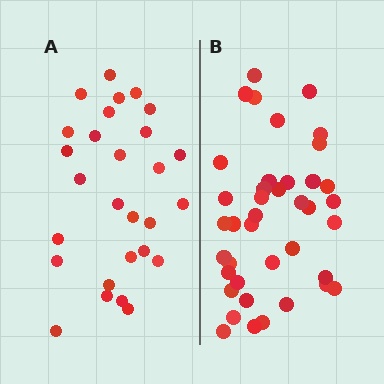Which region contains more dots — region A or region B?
Region B (the right region) has more dots.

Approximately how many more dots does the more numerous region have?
Region B has roughly 12 or so more dots than region A.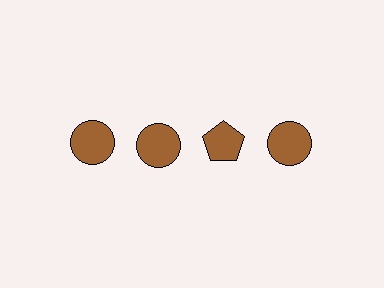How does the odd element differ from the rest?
It has a different shape: pentagon instead of circle.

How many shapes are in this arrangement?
There are 4 shapes arranged in a grid pattern.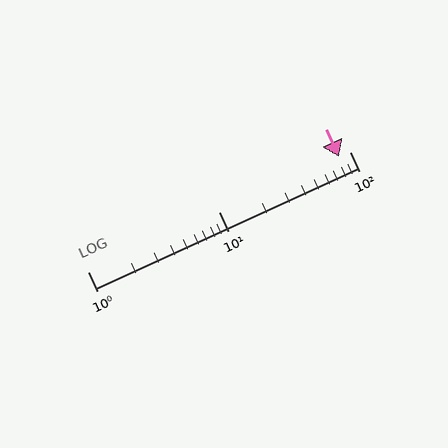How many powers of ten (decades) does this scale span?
The scale spans 2 decades, from 1 to 100.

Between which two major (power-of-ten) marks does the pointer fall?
The pointer is between 10 and 100.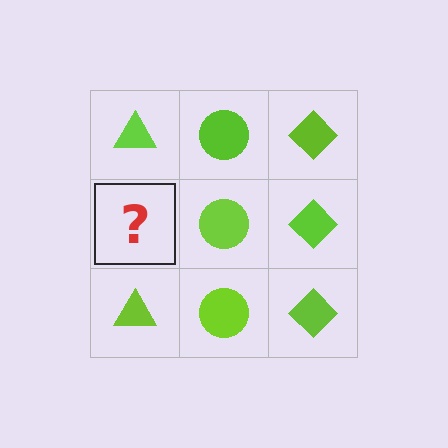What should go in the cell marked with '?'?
The missing cell should contain a lime triangle.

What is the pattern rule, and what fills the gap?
The rule is that each column has a consistent shape. The gap should be filled with a lime triangle.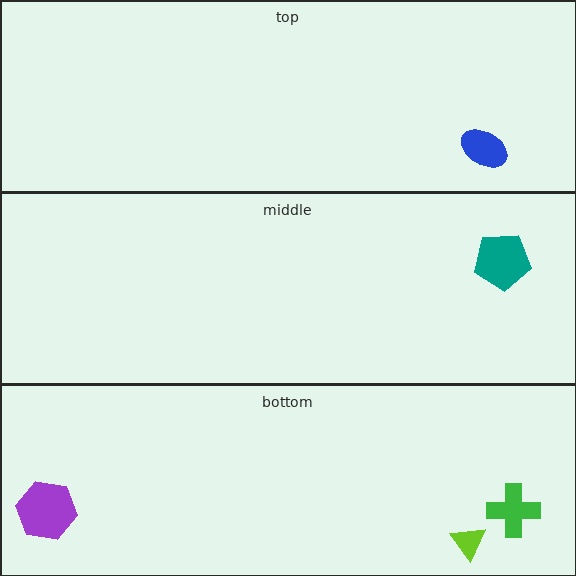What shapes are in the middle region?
The teal pentagon.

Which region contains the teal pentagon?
The middle region.